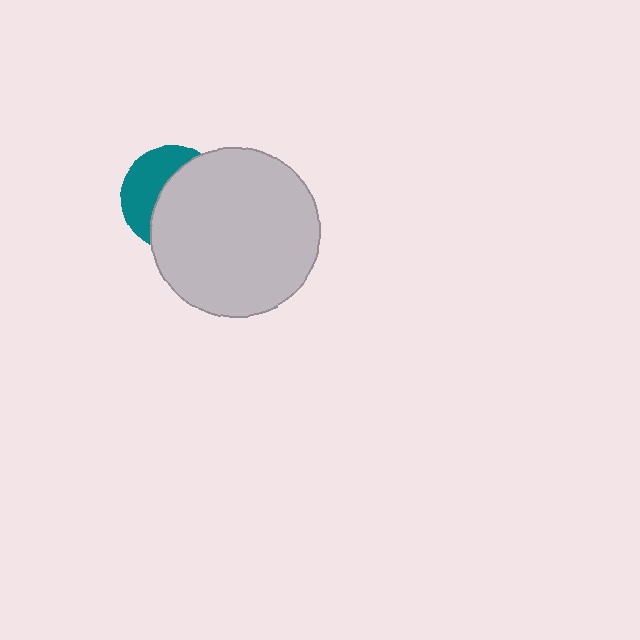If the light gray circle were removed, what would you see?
You would see the complete teal circle.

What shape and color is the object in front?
The object in front is a light gray circle.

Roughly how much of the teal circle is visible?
A small part of it is visible (roughly 40%).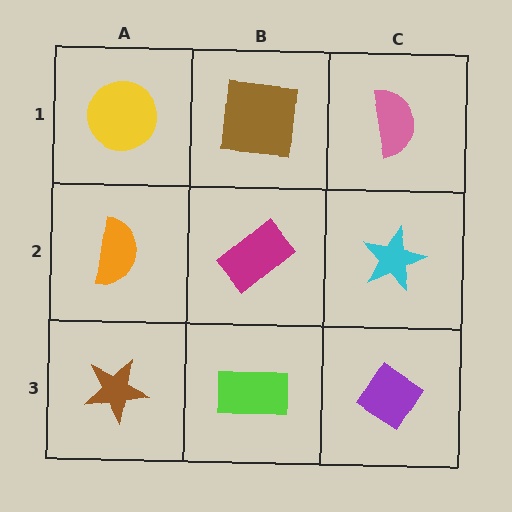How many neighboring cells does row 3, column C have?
2.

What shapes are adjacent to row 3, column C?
A cyan star (row 2, column C), a lime rectangle (row 3, column B).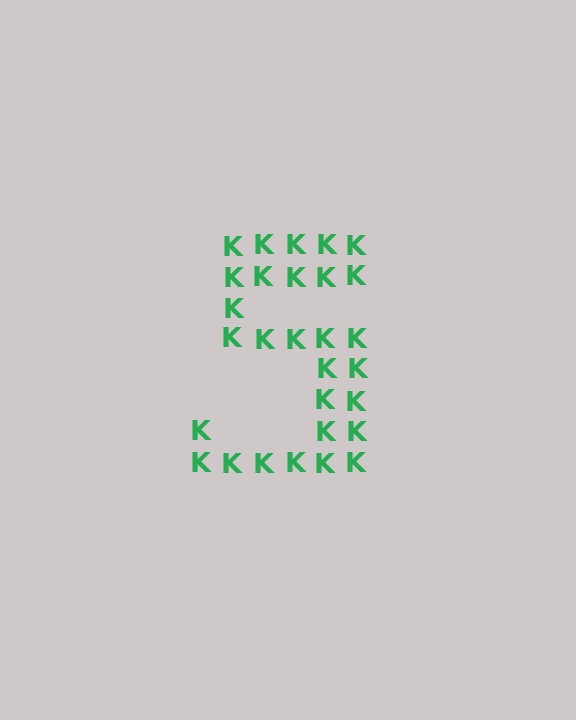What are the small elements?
The small elements are letter K's.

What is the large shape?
The large shape is the digit 5.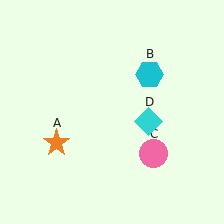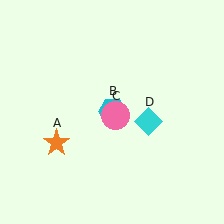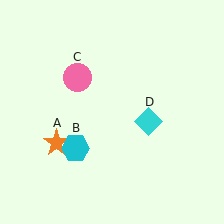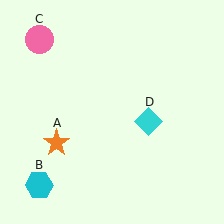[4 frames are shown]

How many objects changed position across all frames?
2 objects changed position: cyan hexagon (object B), pink circle (object C).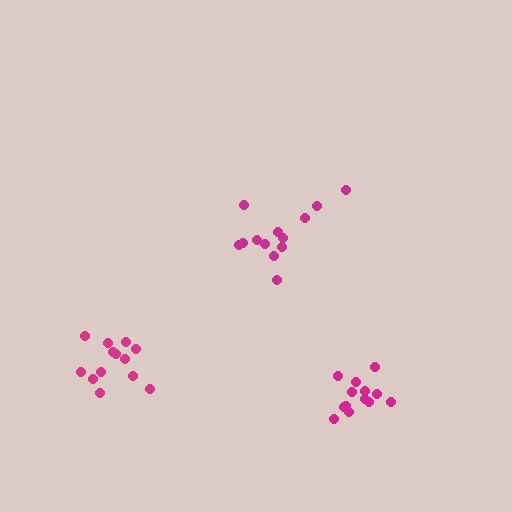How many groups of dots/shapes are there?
There are 3 groups.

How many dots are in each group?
Group 1: 13 dots, Group 2: 13 dots, Group 3: 13 dots (39 total).